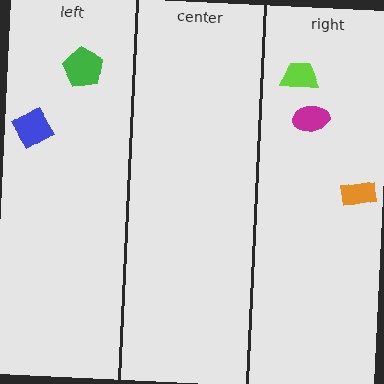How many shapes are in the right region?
3.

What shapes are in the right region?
The magenta ellipse, the lime trapezoid, the orange rectangle.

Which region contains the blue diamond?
The left region.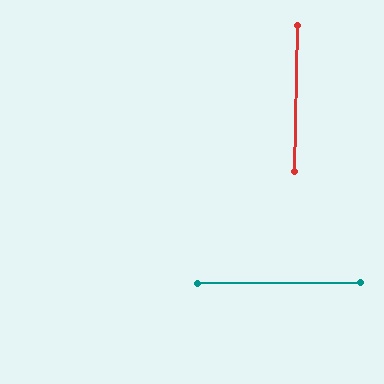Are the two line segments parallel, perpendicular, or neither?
Perpendicular — they meet at approximately 89°.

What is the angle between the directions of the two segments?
Approximately 89 degrees.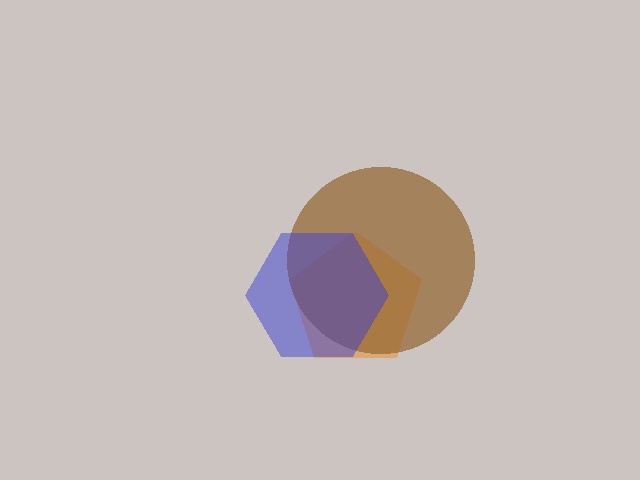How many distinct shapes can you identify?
There are 3 distinct shapes: an orange pentagon, a brown circle, a blue hexagon.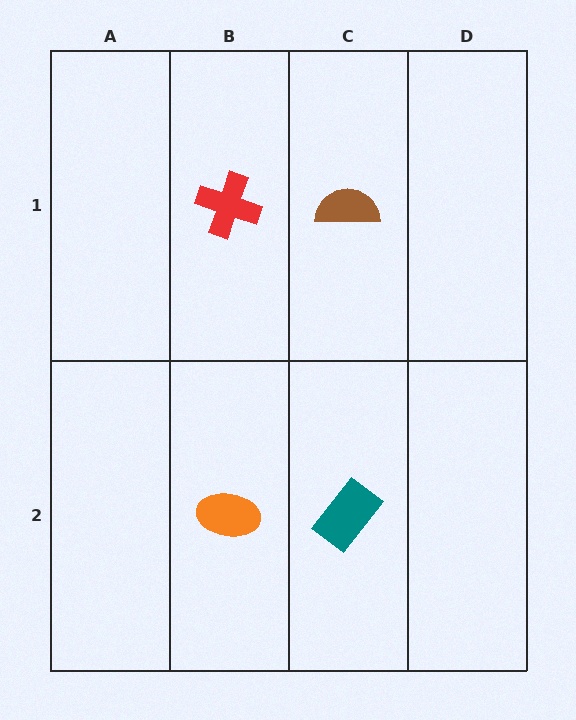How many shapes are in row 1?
2 shapes.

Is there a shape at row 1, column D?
No, that cell is empty.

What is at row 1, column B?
A red cross.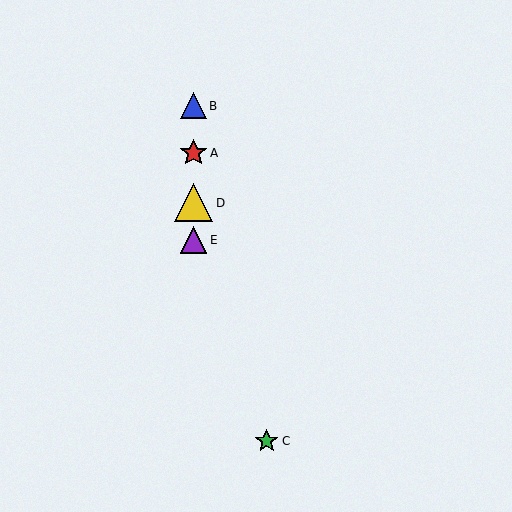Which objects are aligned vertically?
Objects A, B, D, E are aligned vertically.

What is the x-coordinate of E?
Object E is at x≈193.